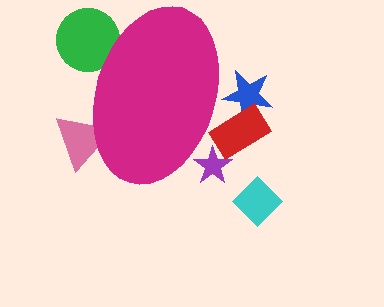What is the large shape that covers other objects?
A magenta ellipse.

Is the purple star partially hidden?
Yes, the purple star is partially hidden behind the magenta ellipse.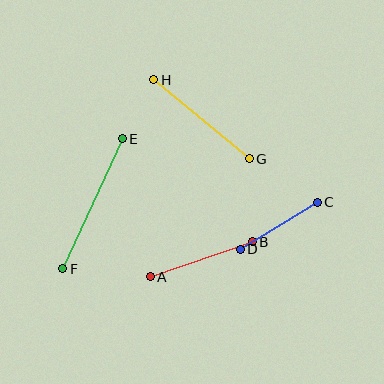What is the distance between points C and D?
The distance is approximately 90 pixels.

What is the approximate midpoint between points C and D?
The midpoint is at approximately (279, 226) pixels.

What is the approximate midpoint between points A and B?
The midpoint is at approximately (201, 259) pixels.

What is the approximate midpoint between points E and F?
The midpoint is at approximately (93, 204) pixels.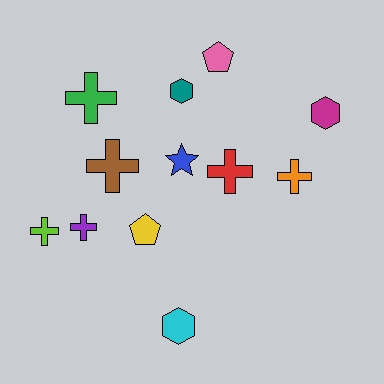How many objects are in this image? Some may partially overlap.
There are 12 objects.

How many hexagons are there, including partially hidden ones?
There are 3 hexagons.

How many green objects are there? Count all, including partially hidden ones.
There is 1 green object.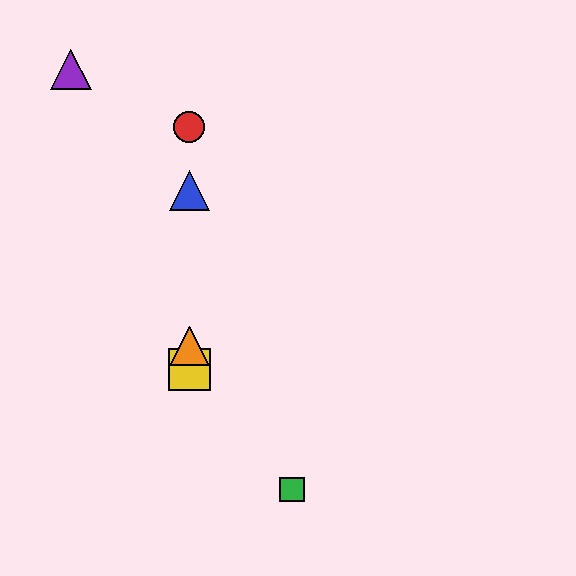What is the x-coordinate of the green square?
The green square is at x≈292.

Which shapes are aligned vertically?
The red circle, the blue triangle, the yellow square, the orange triangle are aligned vertically.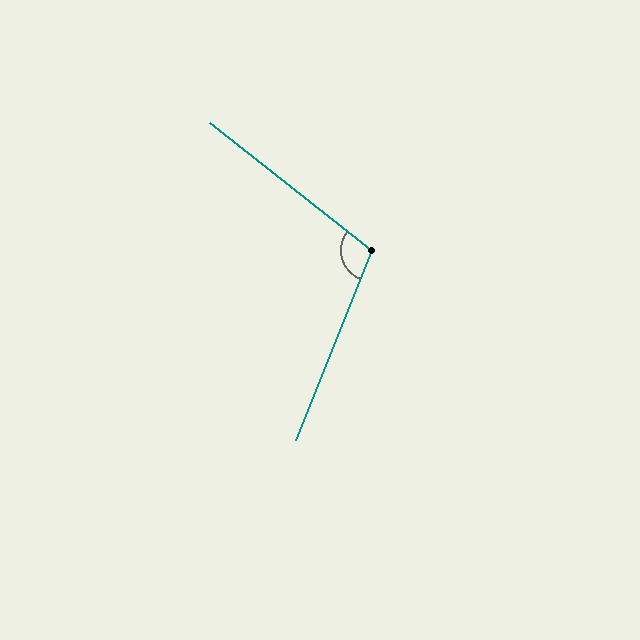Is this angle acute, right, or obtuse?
It is obtuse.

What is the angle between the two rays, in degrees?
Approximately 106 degrees.